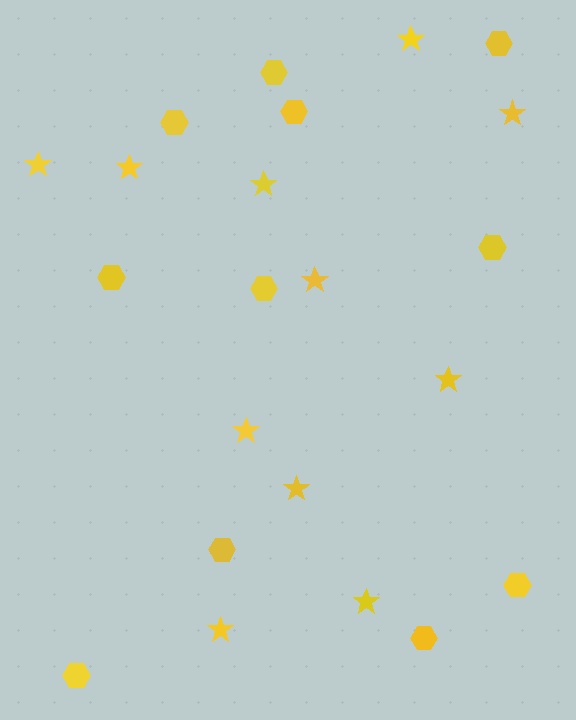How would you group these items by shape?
There are 2 groups: one group of stars (11) and one group of hexagons (11).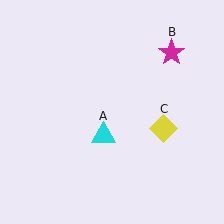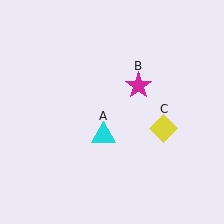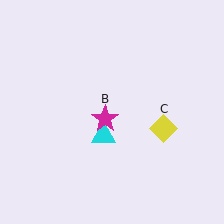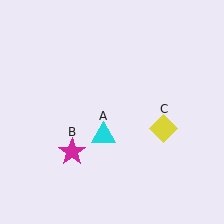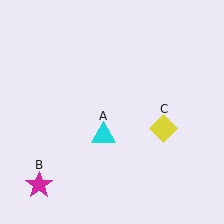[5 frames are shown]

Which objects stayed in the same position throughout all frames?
Cyan triangle (object A) and yellow diamond (object C) remained stationary.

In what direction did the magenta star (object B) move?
The magenta star (object B) moved down and to the left.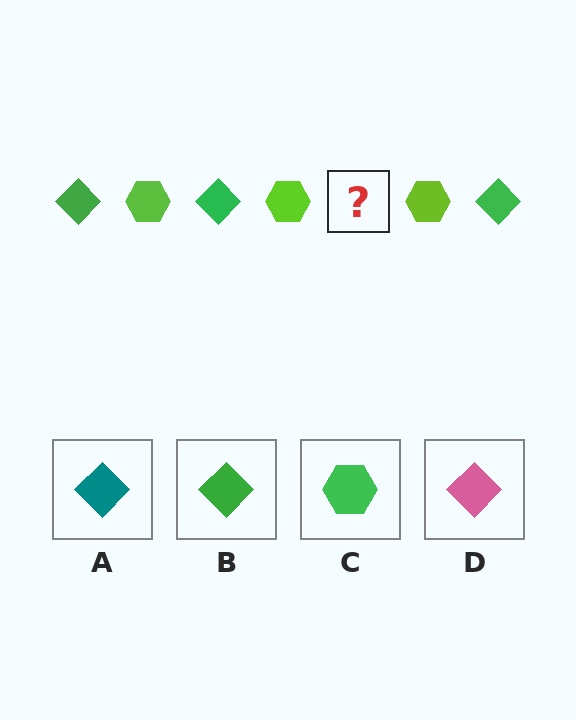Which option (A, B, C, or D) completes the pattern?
B.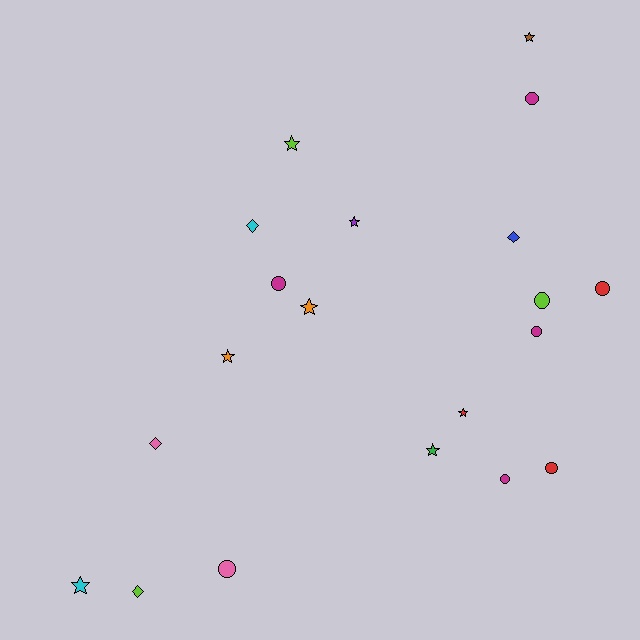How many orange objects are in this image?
There are 2 orange objects.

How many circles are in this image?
There are 8 circles.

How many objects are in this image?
There are 20 objects.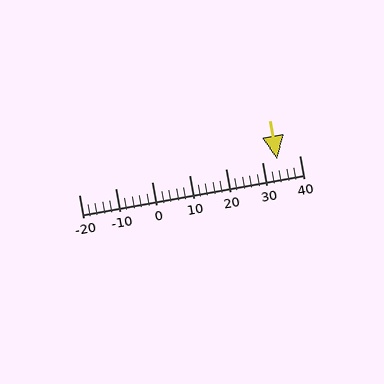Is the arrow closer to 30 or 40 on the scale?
The arrow is closer to 30.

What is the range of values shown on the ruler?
The ruler shows values from -20 to 40.